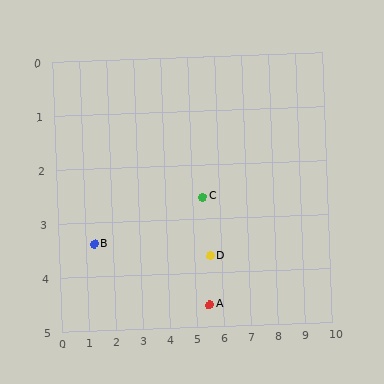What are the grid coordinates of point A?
Point A is at approximately (5.5, 4.6).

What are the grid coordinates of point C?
Point C is at approximately (5.4, 2.6).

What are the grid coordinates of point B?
Point B is at approximately (1.3, 3.4).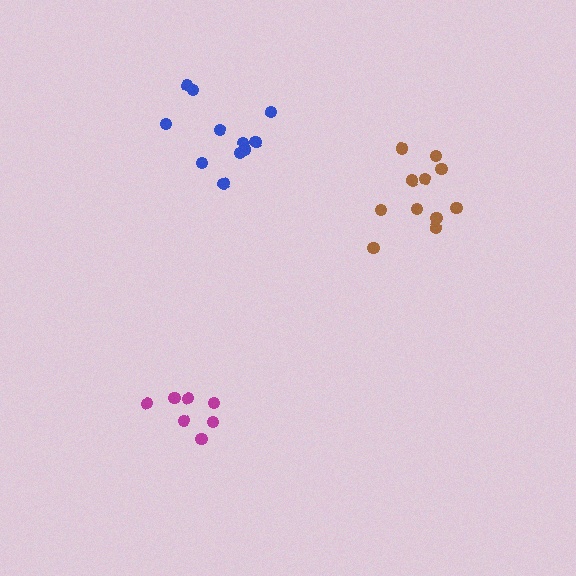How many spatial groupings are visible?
There are 3 spatial groupings.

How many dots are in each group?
Group 1: 7 dots, Group 2: 11 dots, Group 3: 11 dots (29 total).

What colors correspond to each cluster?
The clusters are colored: magenta, brown, blue.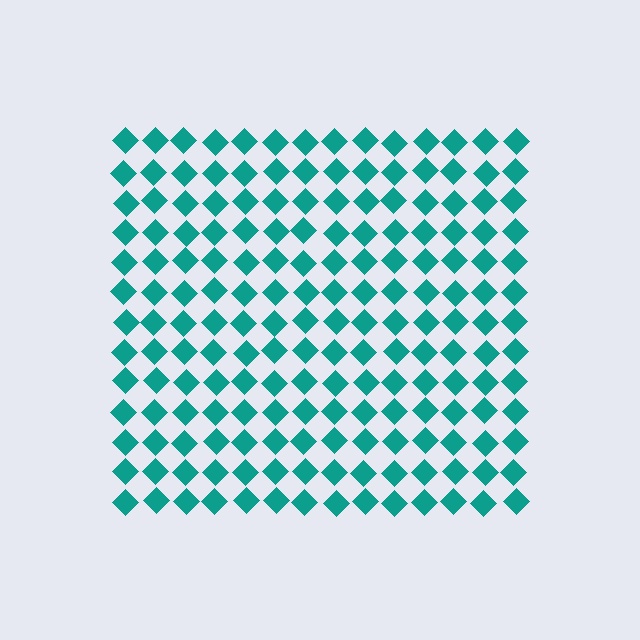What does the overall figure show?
The overall figure shows a square.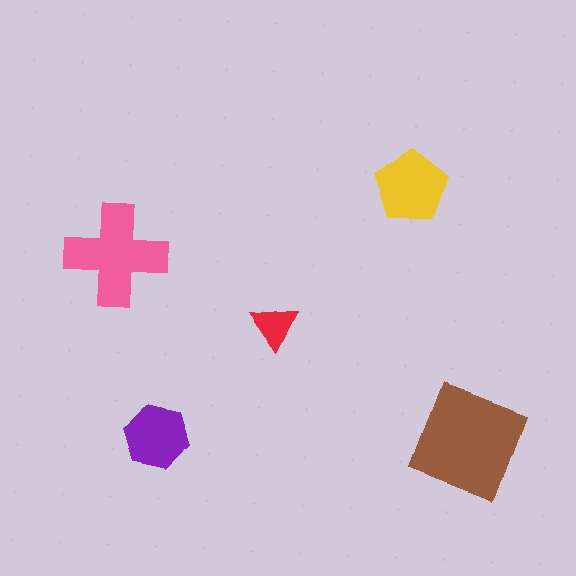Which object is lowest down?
The purple hexagon is bottommost.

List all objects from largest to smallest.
The brown square, the pink cross, the yellow pentagon, the purple hexagon, the red triangle.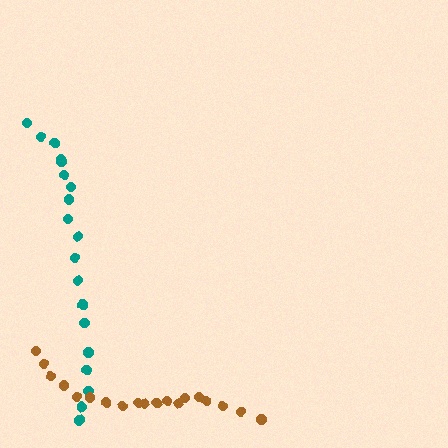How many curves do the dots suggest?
There are 2 distinct paths.